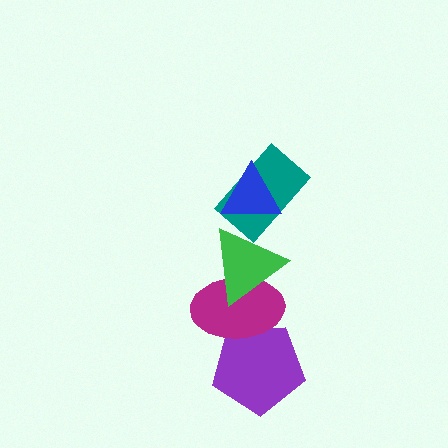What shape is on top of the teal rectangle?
The blue triangle is on top of the teal rectangle.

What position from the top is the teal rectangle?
The teal rectangle is 2nd from the top.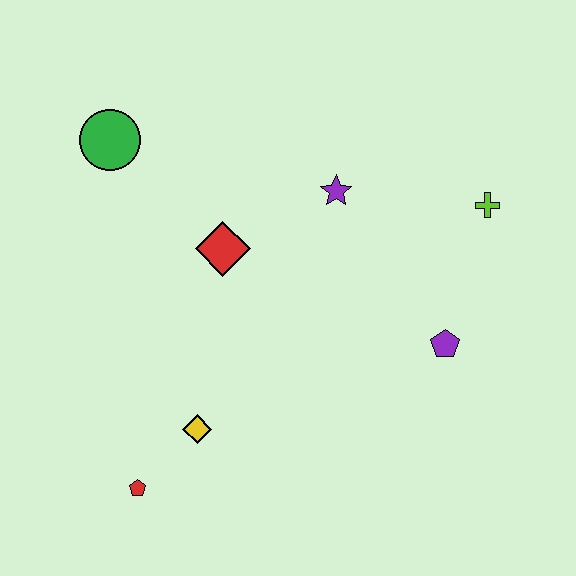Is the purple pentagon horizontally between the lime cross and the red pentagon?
Yes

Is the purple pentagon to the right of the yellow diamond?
Yes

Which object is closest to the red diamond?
The purple star is closest to the red diamond.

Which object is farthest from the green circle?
The purple pentagon is farthest from the green circle.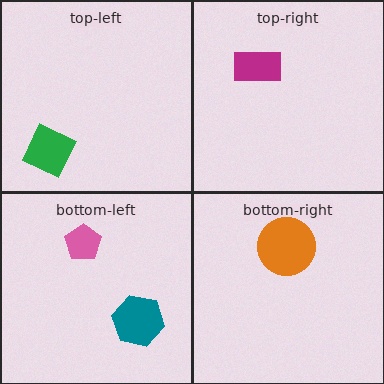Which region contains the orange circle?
The bottom-right region.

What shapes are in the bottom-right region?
The orange circle.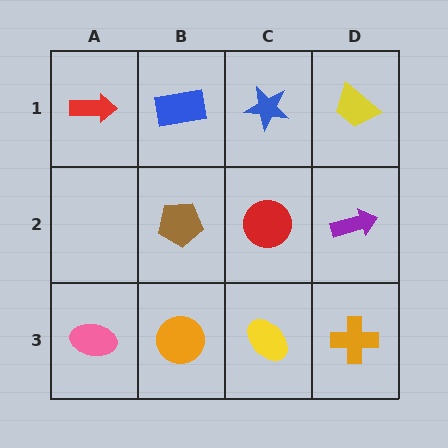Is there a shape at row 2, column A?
No, that cell is empty.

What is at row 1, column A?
A red arrow.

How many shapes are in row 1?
4 shapes.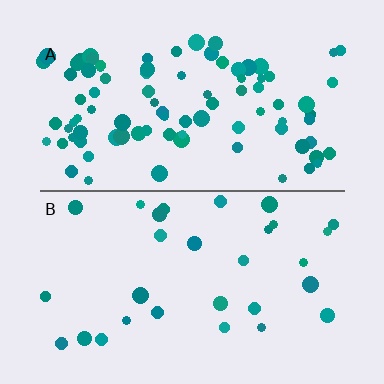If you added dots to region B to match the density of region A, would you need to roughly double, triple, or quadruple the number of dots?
Approximately triple.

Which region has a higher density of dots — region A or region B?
A (the top).